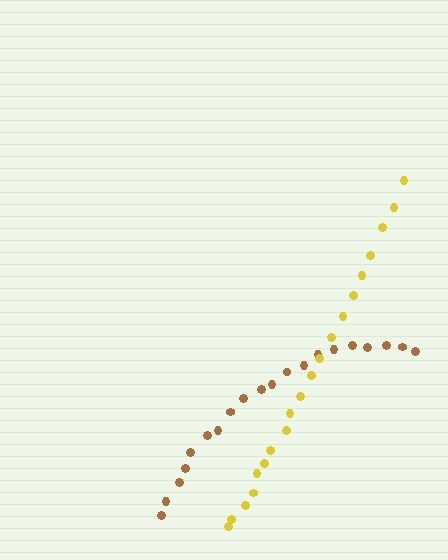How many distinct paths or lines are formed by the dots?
There are 2 distinct paths.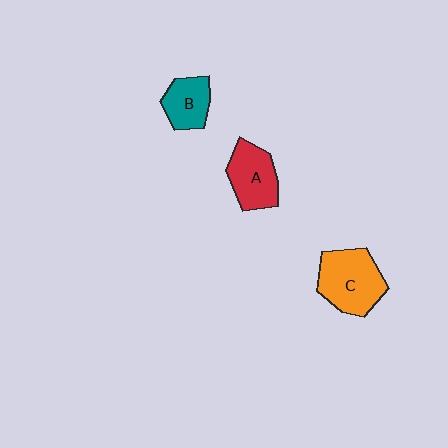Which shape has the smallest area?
Shape B (teal).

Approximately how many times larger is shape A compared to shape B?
Approximately 1.3 times.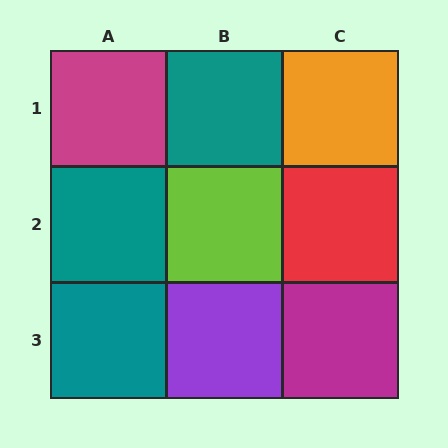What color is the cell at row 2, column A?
Teal.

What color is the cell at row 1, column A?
Magenta.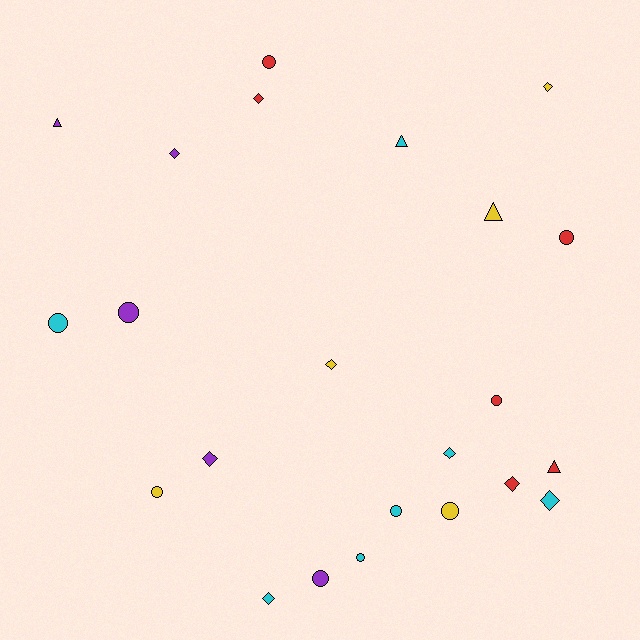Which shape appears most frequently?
Circle, with 10 objects.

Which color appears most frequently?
Cyan, with 7 objects.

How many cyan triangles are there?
There is 1 cyan triangle.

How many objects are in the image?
There are 23 objects.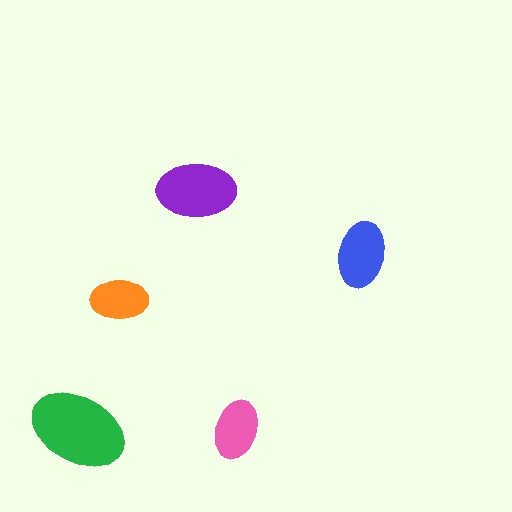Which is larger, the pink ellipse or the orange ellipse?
The pink one.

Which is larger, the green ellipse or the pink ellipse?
The green one.